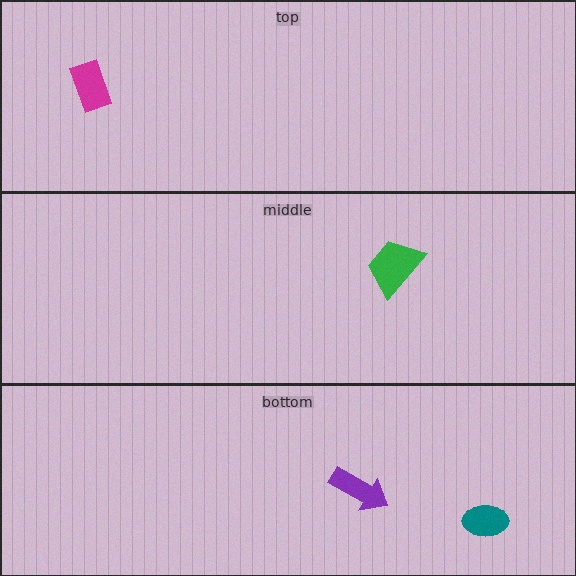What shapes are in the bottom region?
The purple arrow, the teal ellipse.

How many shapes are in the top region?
1.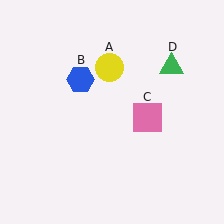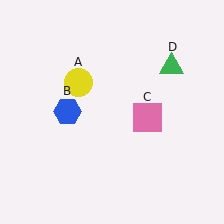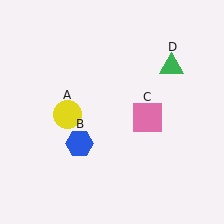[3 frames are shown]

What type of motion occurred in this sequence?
The yellow circle (object A), blue hexagon (object B) rotated counterclockwise around the center of the scene.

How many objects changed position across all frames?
2 objects changed position: yellow circle (object A), blue hexagon (object B).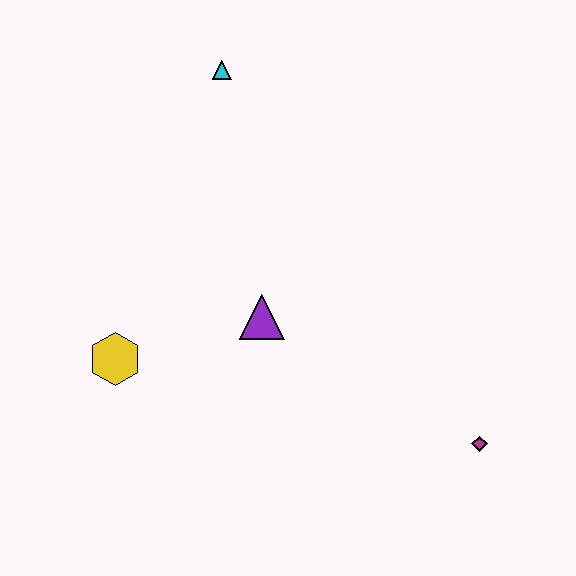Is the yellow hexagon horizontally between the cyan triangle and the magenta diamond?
No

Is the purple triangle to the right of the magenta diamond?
No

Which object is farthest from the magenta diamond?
The cyan triangle is farthest from the magenta diamond.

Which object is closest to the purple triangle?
The yellow hexagon is closest to the purple triangle.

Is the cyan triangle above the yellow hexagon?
Yes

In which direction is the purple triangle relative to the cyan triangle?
The purple triangle is below the cyan triangle.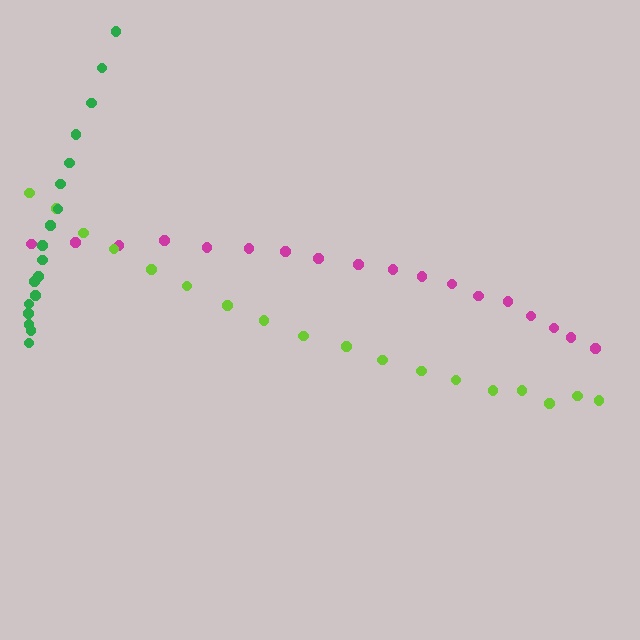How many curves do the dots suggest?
There are 3 distinct paths.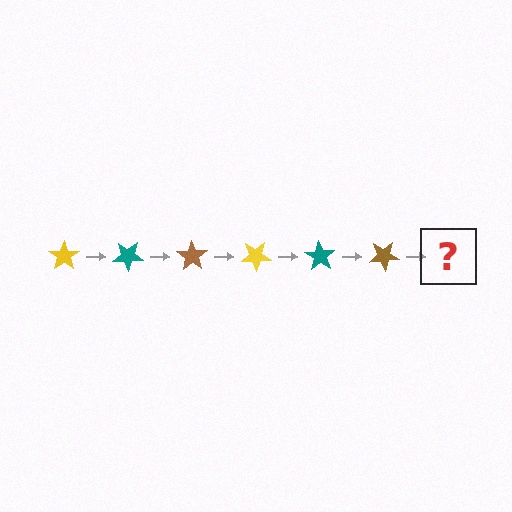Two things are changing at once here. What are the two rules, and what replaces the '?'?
The two rules are that it rotates 35 degrees each step and the color cycles through yellow, teal, and brown. The '?' should be a yellow star, rotated 210 degrees from the start.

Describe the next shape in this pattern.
It should be a yellow star, rotated 210 degrees from the start.